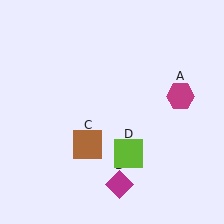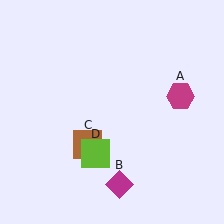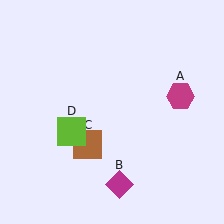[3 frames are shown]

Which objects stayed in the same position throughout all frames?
Magenta hexagon (object A) and magenta diamond (object B) and brown square (object C) remained stationary.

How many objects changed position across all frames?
1 object changed position: lime square (object D).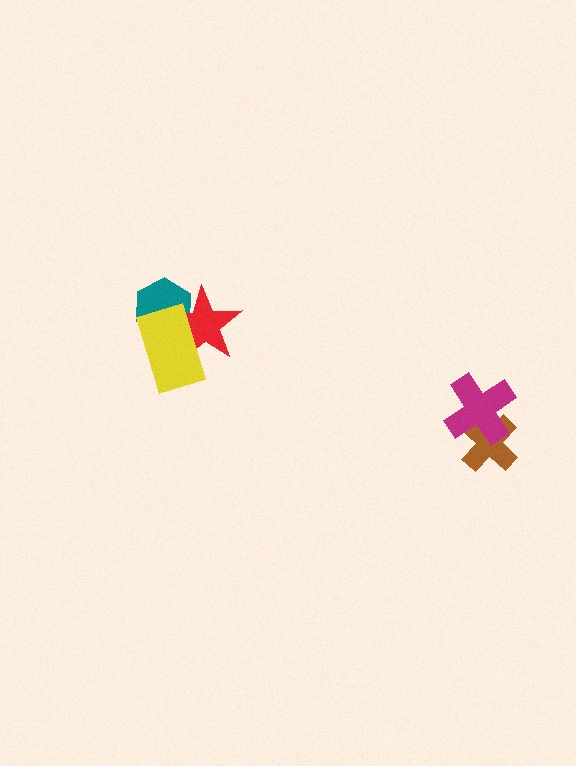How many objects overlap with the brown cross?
1 object overlaps with the brown cross.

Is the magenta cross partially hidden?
No, no other shape covers it.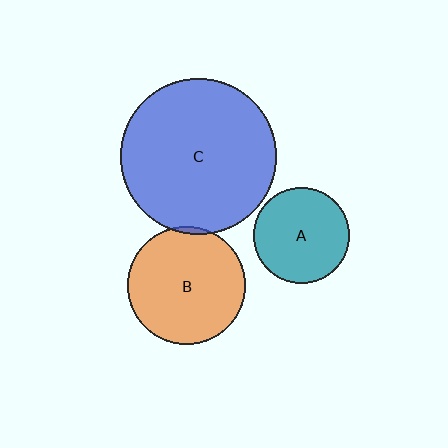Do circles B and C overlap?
Yes.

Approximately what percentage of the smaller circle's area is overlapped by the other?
Approximately 5%.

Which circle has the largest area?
Circle C (blue).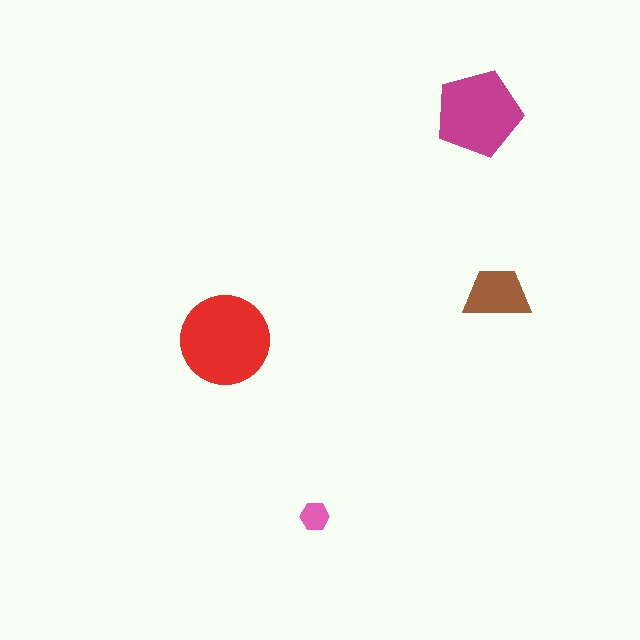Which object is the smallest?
The pink hexagon.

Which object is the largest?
The red circle.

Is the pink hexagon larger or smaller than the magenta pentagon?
Smaller.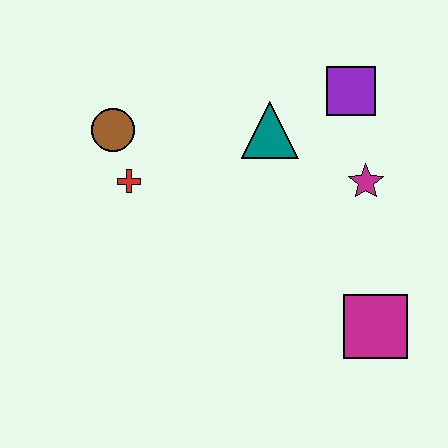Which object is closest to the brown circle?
The red cross is closest to the brown circle.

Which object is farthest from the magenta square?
The brown circle is farthest from the magenta square.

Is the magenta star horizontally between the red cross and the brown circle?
No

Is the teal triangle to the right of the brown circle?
Yes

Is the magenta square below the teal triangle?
Yes